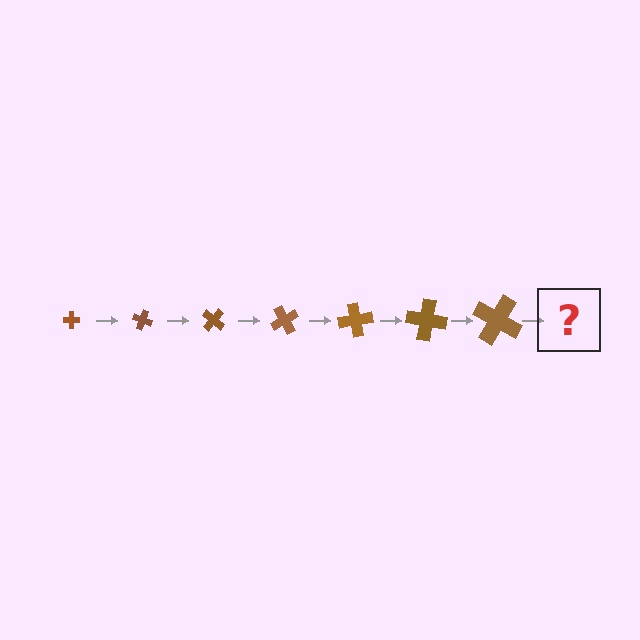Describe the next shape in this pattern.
It should be a cross, larger than the previous one and rotated 140 degrees from the start.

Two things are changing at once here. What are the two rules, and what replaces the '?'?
The two rules are that the cross grows larger each step and it rotates 20 degrees each step. The '?' should be a cross, larger than the previous one and rotated 140 degrees from the start.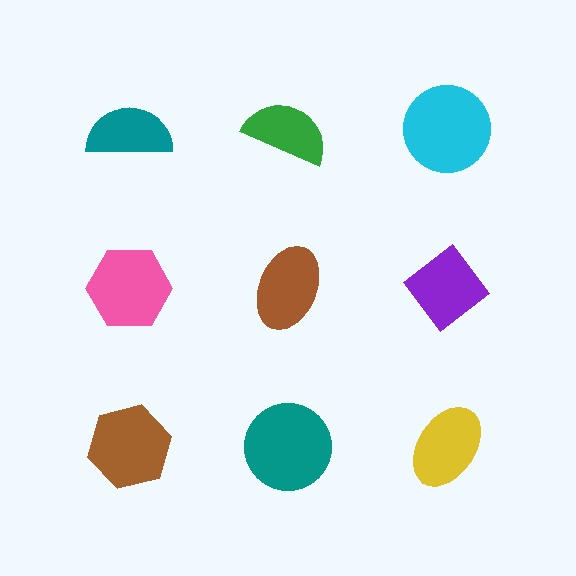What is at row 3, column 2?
A teal circle.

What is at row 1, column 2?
A green semicircle.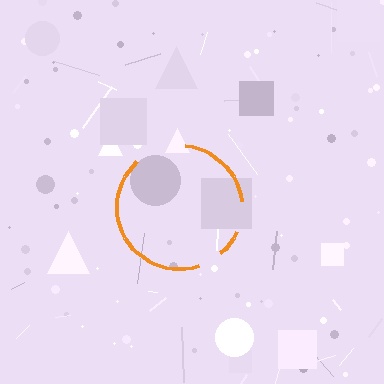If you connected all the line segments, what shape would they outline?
They would outline a circle.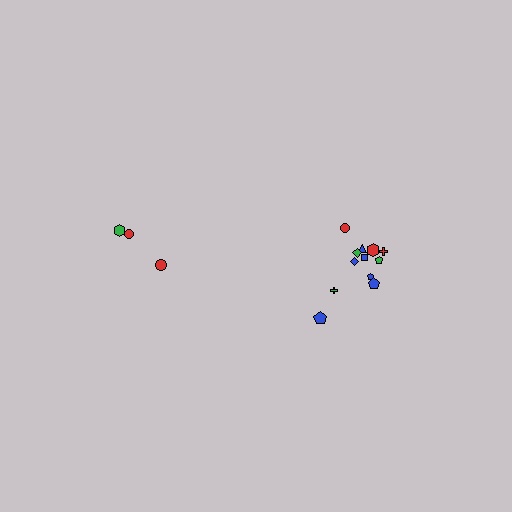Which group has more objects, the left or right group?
The right group.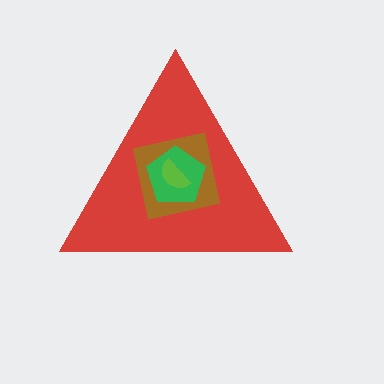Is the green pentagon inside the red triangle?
Yes.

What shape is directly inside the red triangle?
The brown square.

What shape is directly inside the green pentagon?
The lime semicircle.